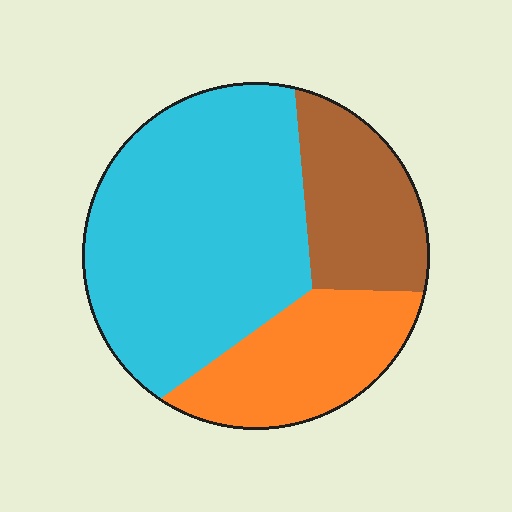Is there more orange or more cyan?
Cyan.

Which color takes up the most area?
Cyan, at roughly 55%.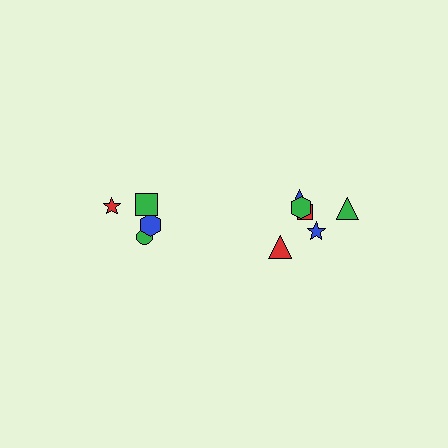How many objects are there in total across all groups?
There are 10 objects.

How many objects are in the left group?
There are 4 objects.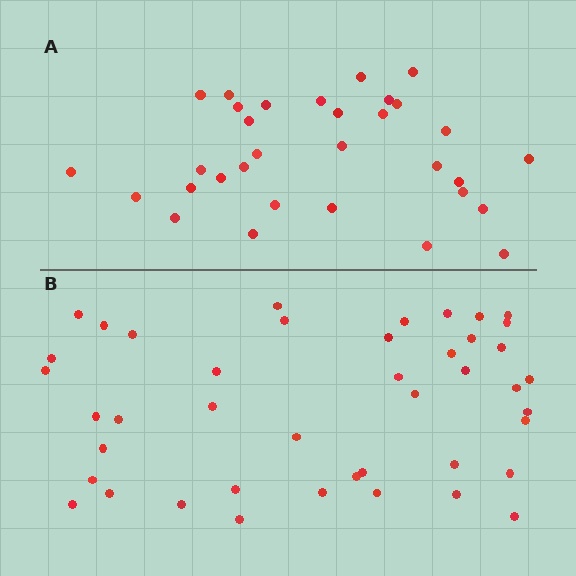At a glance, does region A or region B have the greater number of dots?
Region B (the bottom region) has more dots.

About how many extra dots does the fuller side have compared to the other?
Region B has roughly 12 or so more dots than region A.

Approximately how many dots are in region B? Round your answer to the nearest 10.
About 40 dots. (The exact count is 43, which rounds to 40.)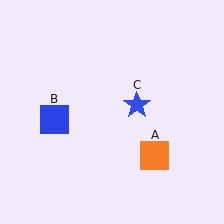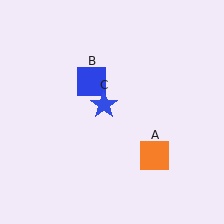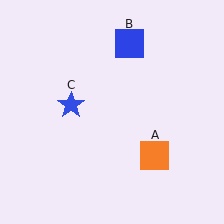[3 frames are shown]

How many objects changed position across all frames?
2 objects changed position: blue square (object B), blue star (object C).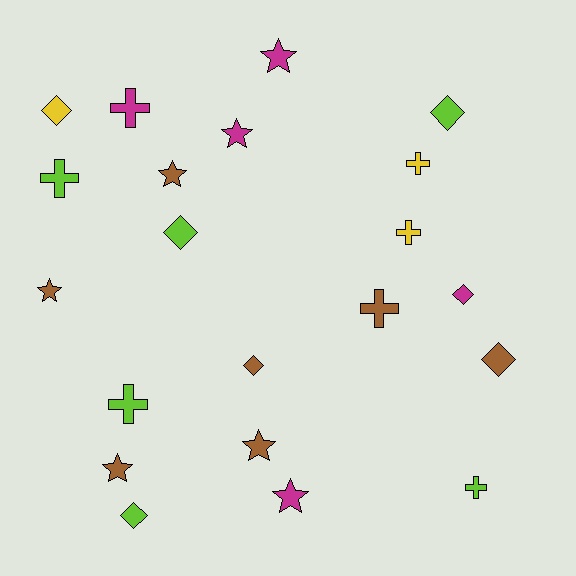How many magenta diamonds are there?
There is 1 magenta diamond.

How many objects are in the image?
There are 21 objects.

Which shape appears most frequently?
Diamond, with 7 objects.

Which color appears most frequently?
Brown, with 7 objects.